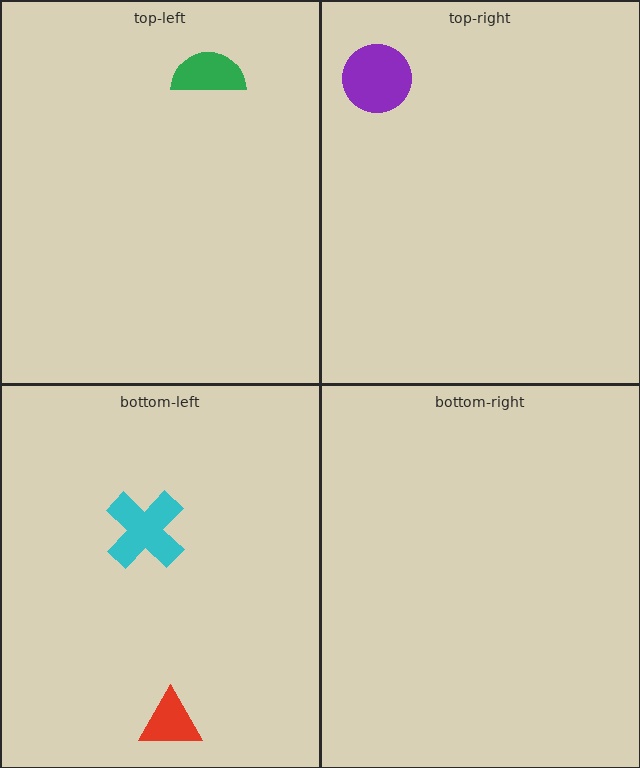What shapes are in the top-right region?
The purple circle.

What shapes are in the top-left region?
The green semicircle.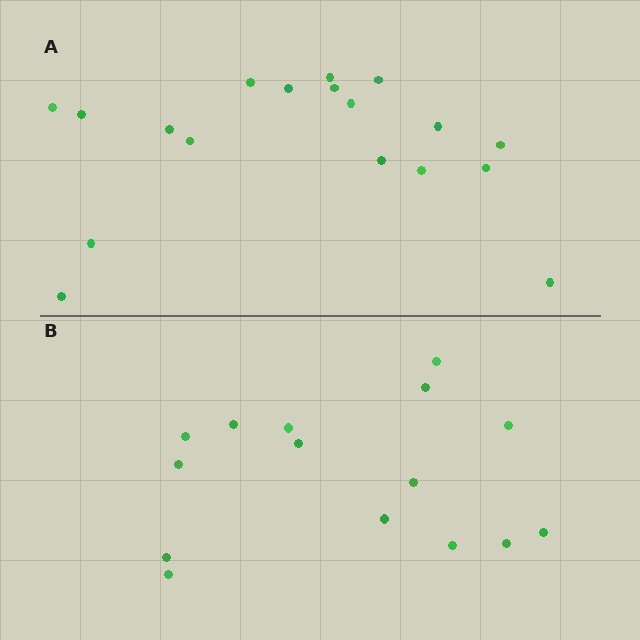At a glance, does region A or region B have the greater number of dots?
Region A (the top region) has more dots.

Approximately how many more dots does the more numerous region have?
Region A has just a few more — roughly 2 or 3 more dots than region B.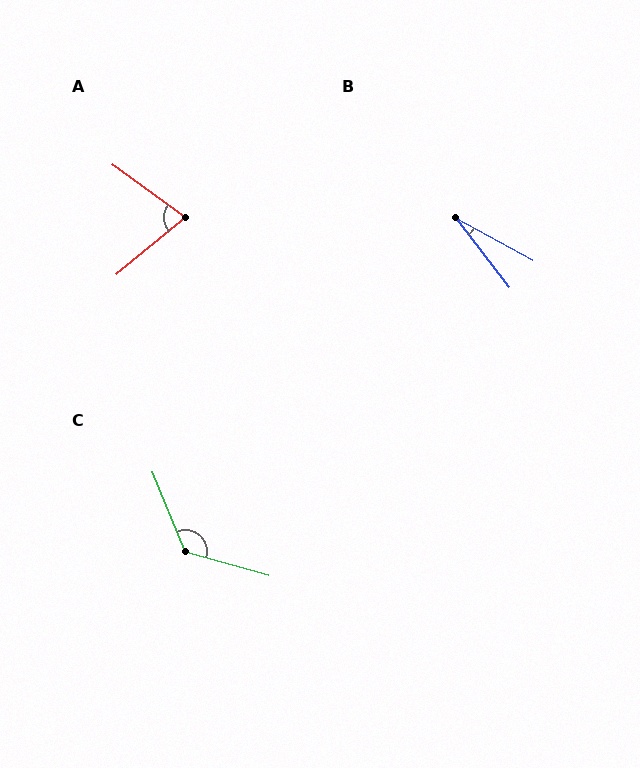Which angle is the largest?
C, at approximately 128 degrees.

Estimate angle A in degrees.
Approximately 76 degrees.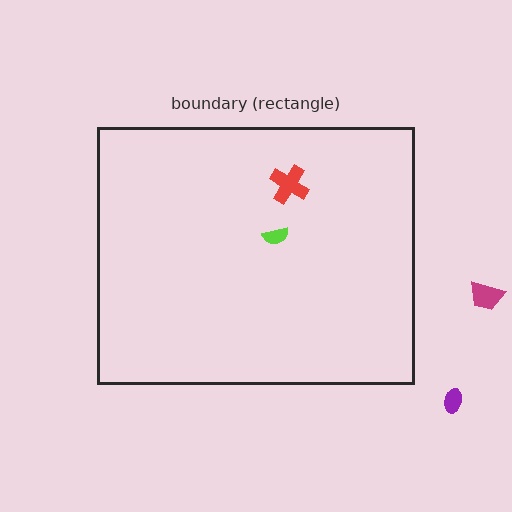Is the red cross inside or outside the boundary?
Inside.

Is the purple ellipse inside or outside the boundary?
Outside.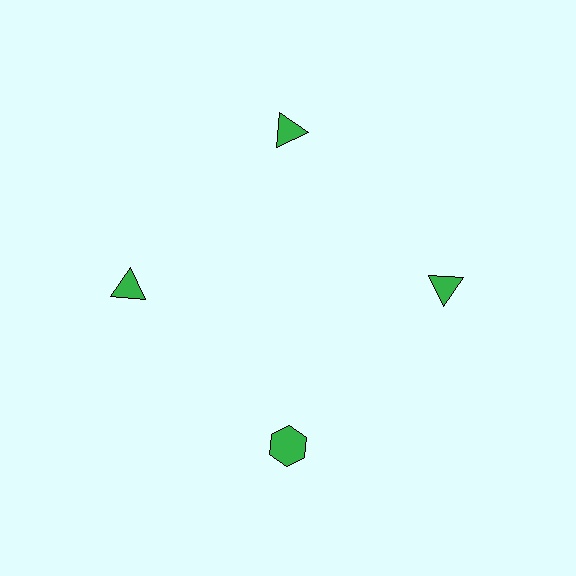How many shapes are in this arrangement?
There are 4 shapes arranged in a ring pattern.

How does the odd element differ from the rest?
It has a different shape: hexagon instead of triangle.